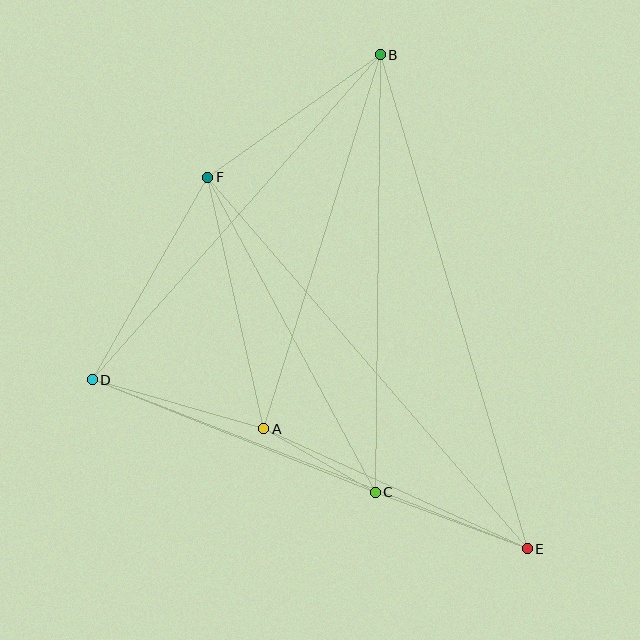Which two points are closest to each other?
Points A and C are closest to each other.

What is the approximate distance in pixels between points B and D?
The distance between B and D is approximately 434 pixels.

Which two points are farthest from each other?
Points B and E are farthest from each other.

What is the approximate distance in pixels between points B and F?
The distance between B and F is approximately 212 pixels.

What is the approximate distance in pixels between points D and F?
The distance between D and F is approximately 233 pixels.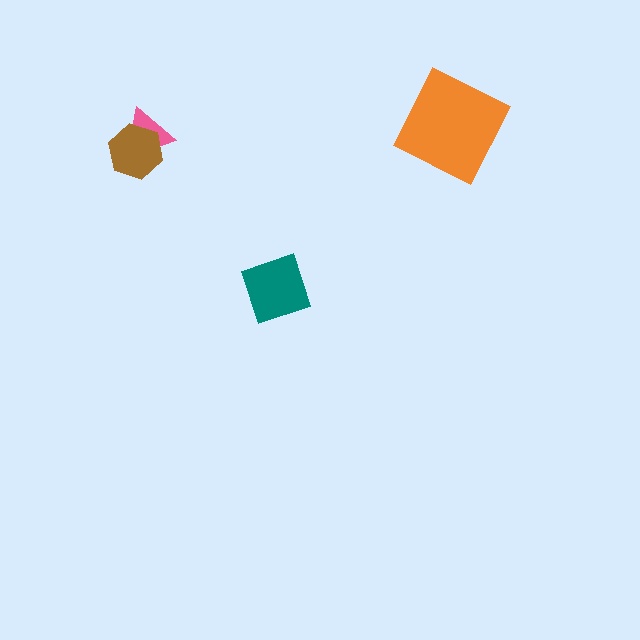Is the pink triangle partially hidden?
Yes, it is partially covered by another shape.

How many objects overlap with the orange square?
0 objects overlap with the orange square.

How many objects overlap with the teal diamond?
0 objects overlap with the teal diamond.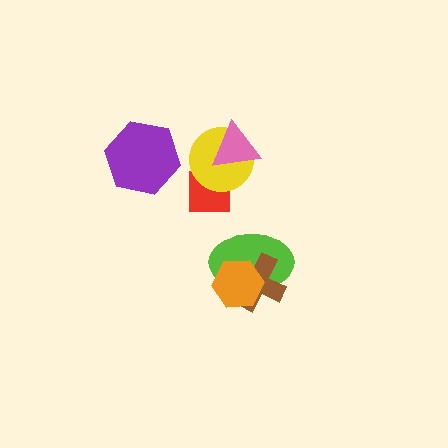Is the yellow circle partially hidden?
Yes, it is partially covered by another shape.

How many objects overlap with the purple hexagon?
0 objects overlap with the purple hexagon.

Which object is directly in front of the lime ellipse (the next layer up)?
The brown cross is directly in front of the lime ellipse.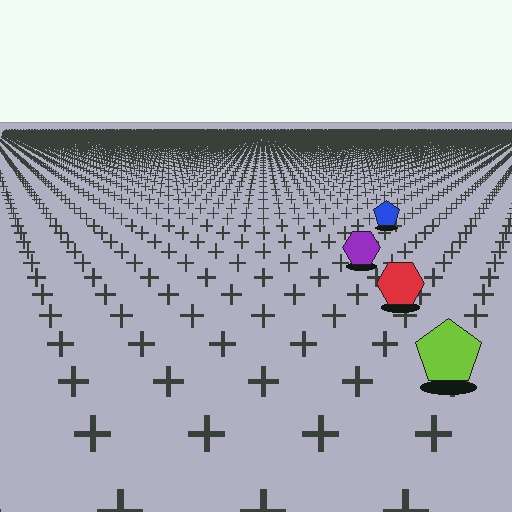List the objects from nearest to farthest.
From nearest to farthest: the lime pentagon, the red hexagon, the purple hexagon, the blue pentagon.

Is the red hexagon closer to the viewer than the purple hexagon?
Yes. The red hexagon is closer — you can tell from the texture gradient: the ground texture is coarser near it.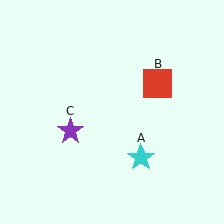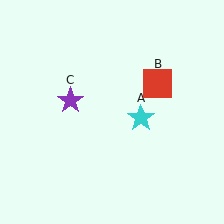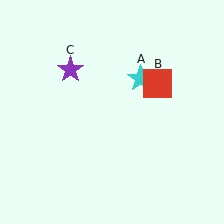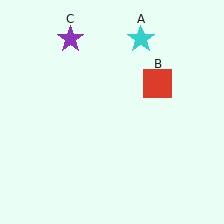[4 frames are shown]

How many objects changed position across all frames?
2 objects changed position: cyan star (object A), purple star (object C).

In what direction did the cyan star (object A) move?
The cyan star (object A) moved up.